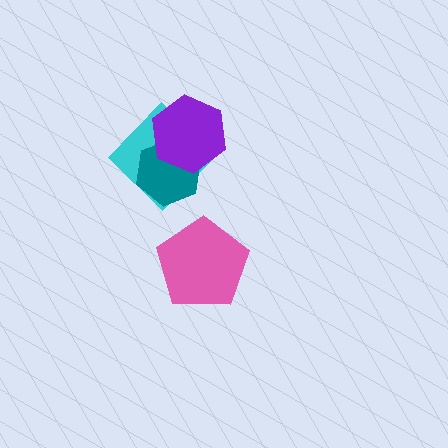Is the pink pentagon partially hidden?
No, no other shape covers it.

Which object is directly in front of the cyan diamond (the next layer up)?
The teal hexagon is directly in front of the cyan diamond.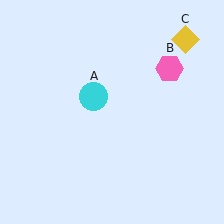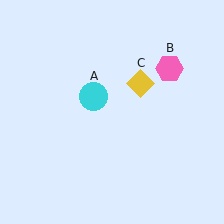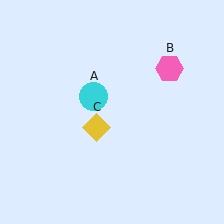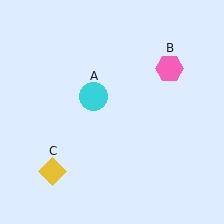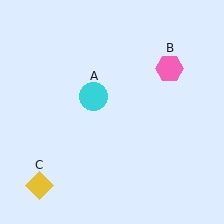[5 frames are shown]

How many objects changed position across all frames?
1 object changed position: yellow diamond (object C).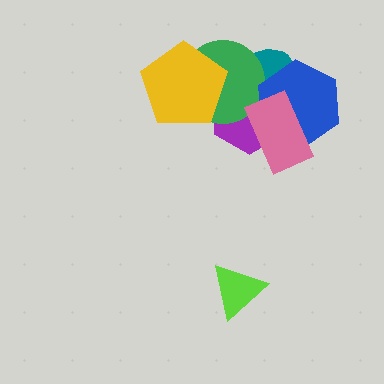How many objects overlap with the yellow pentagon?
3 objects overlap with the yellow pentagon.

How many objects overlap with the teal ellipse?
5 objects overlap with the teal ellipse.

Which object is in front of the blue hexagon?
The pink rectangle is in front of the blue hexagon.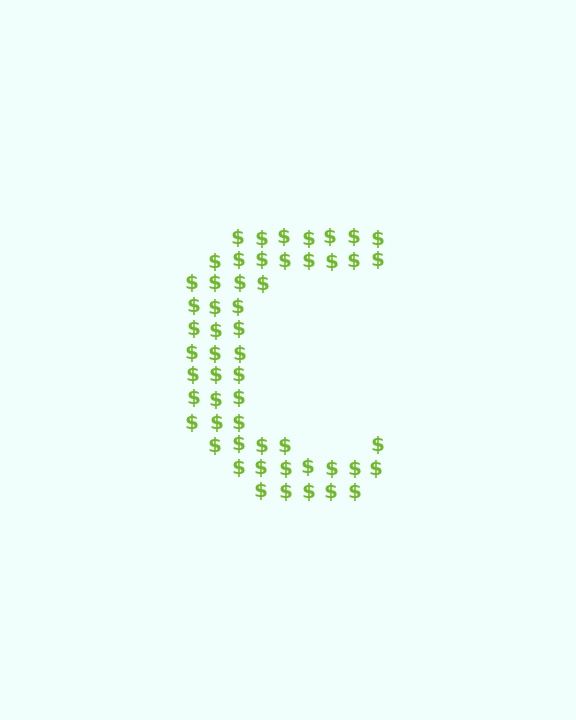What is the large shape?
The large shape is the letter C.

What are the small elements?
The small elements are dollar signs.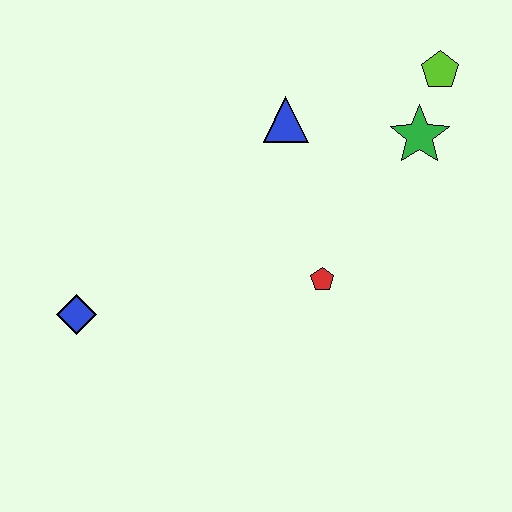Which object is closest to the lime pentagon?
The green star is closest to the lime pentagon.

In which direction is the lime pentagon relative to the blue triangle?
The lime pentagon is to the right of the blue triangle.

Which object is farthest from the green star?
The blue diamond is farthest from the green star.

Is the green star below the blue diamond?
No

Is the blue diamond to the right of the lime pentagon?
No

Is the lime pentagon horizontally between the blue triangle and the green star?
No